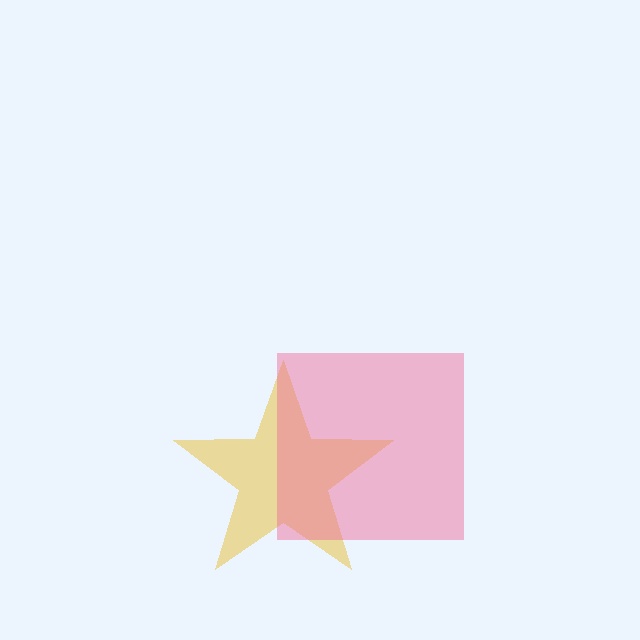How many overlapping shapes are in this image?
There are 2 overlapping shapes in the image.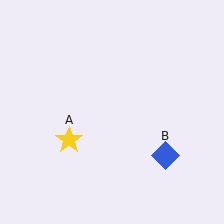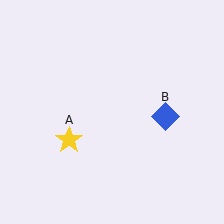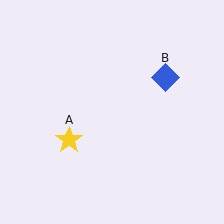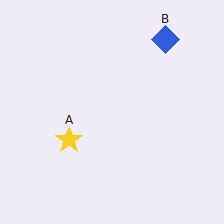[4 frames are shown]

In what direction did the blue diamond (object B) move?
The blue diamond (object B) moved up.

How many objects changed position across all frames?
1 object changed position: blue diamond (object B).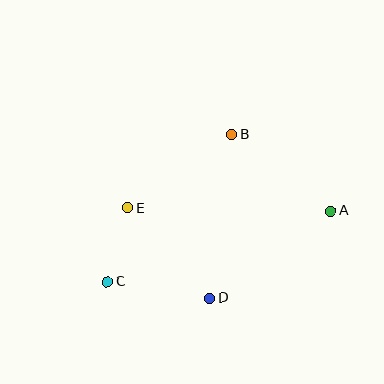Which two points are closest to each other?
Points C and E are closest to each other.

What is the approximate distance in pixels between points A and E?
The distance between A and E is approximately 203 pixels.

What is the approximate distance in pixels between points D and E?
The distance between D and E is approximately 121 pixels.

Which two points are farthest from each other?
Points A and C are farthest from each other.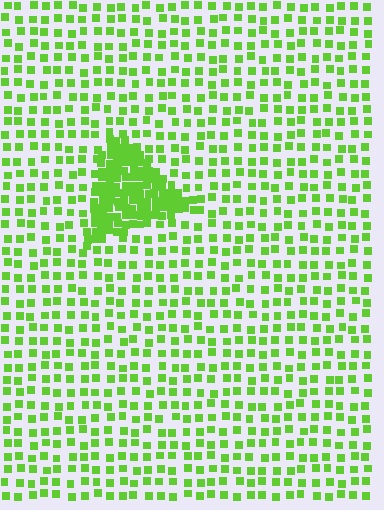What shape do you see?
I see a triangle.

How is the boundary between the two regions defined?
The boundary is defined by a change in element density (approximately 2.9x ratio). All elements are the same color, size, and shape.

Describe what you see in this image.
The image contains small lime elements arranged at two different densities. A triangle-shaped region is visible where the elements are more densely packed than the surrounding area.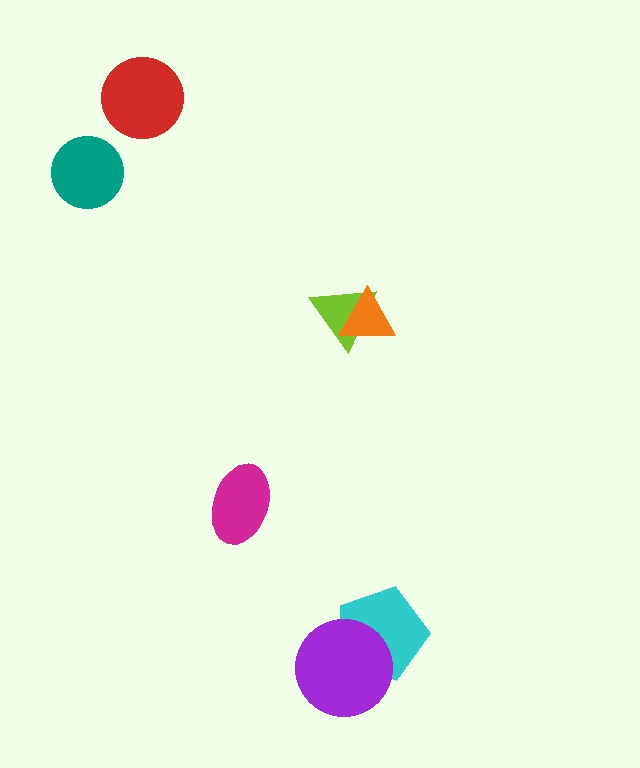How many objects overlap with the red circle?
0 objects overlap with the red circle.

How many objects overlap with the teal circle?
0 objects overlap with the teal circle.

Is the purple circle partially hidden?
No, no other shape covers it.